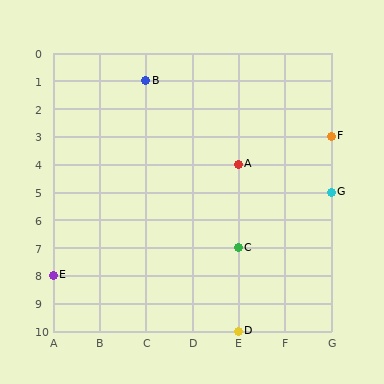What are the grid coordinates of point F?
Point F is at grid coordinates (G, 3).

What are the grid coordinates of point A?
Point A is at grid coordinates (E, 4).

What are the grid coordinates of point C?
Point C is at grid coordinates (E, 7).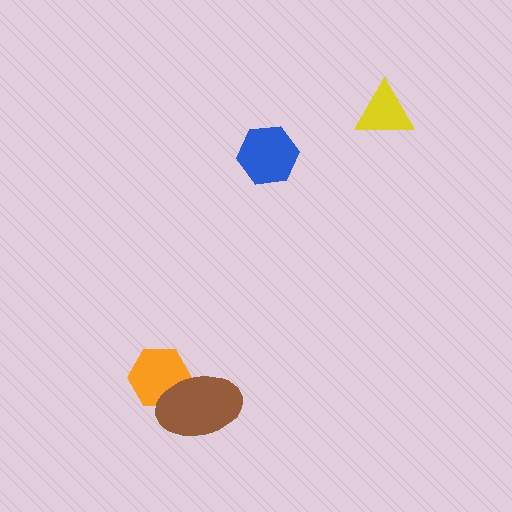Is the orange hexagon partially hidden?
Yes, it is partially covered by another shape.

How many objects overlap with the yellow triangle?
0 objects overlap with the yellow triangle.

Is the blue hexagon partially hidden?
No, no other shape covers it.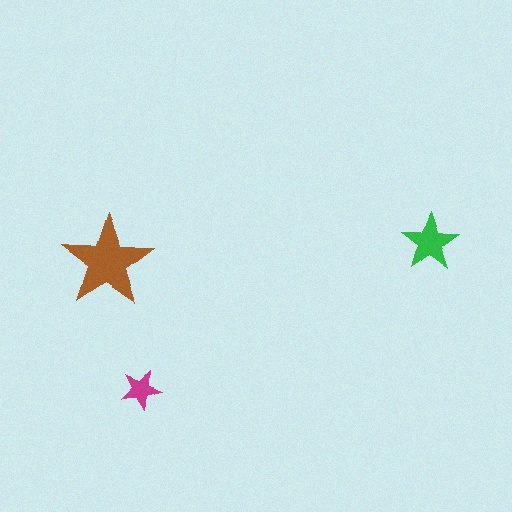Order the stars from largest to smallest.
the brown one, the green one, the magenta one.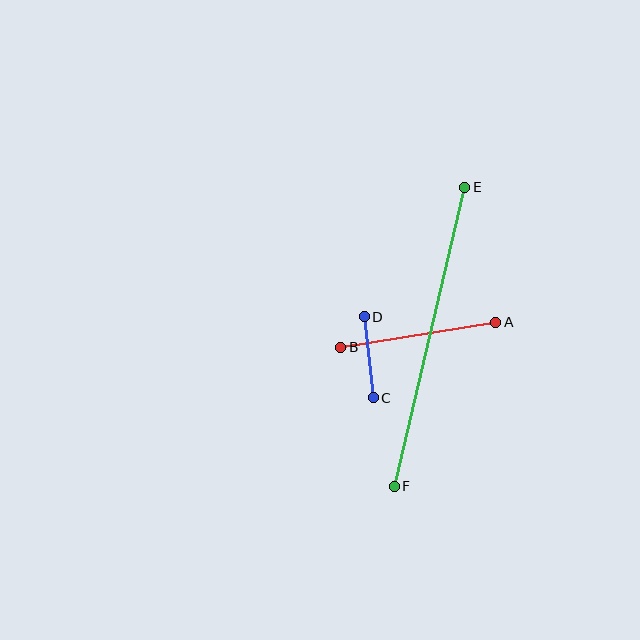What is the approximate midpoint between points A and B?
The midpoint is at approximately (418, 335) pixels.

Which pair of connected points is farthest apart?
Points E and F are farthest apart.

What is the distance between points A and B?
The distance is approximately 157 pixels.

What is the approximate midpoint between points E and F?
The midpoint is at approximately (430, 337) pixels.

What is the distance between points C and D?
The distance is approximately 81 pixels.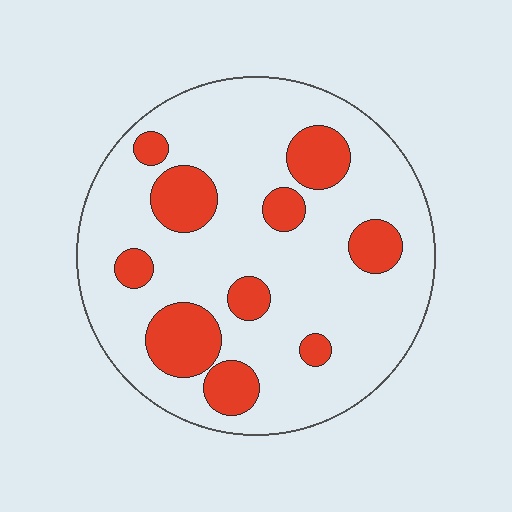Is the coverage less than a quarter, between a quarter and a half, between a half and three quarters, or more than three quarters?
Less than a quarter.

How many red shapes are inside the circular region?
10.